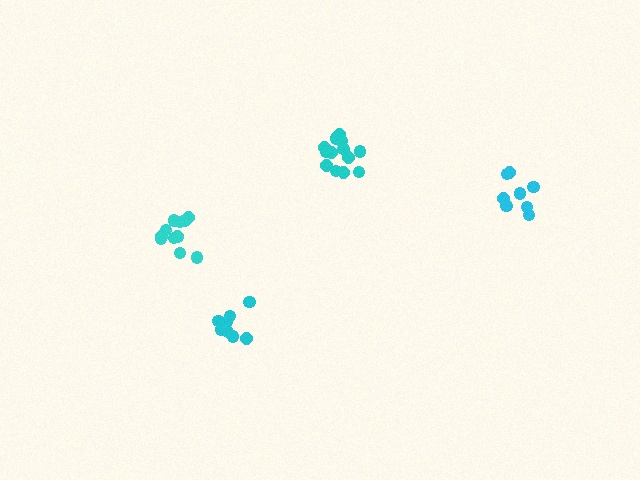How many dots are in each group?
Group 1: 13 dots, Group 2: 12 dots, Group 3: 8 dots, Group 4: 8 dots (41 total).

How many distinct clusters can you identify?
There are 4 distinct clusters.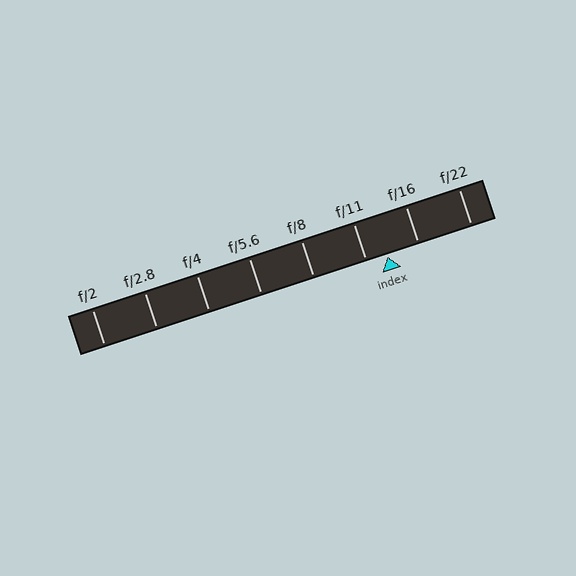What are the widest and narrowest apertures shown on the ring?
The widest aperture shown is f/2 and the narrowest is f/22.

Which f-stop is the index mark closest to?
The index mark is closest to f/11.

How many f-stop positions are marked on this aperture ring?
There are 8 f-stop positions marked.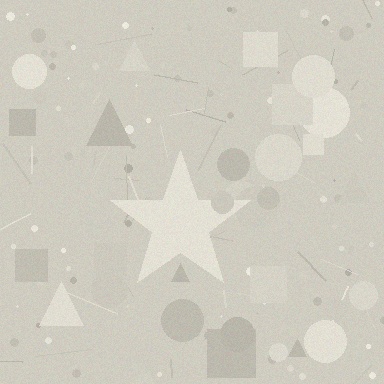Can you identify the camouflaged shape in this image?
The camouflaged shape is a star.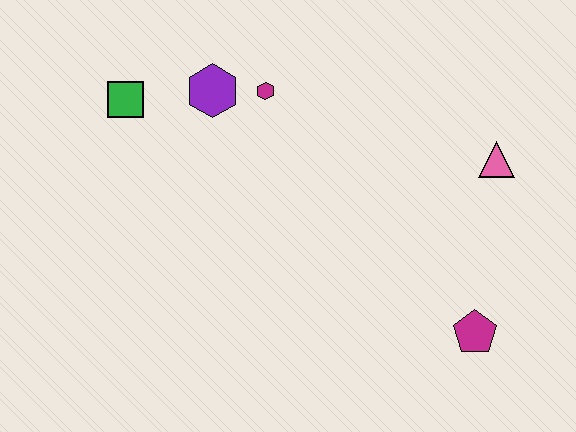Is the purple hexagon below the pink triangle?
No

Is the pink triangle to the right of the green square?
Yes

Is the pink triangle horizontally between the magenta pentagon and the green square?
No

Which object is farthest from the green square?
The magenta pentagon is farthest from the green square.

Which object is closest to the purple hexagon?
The magenta hexagon is closest to the purple hexagon.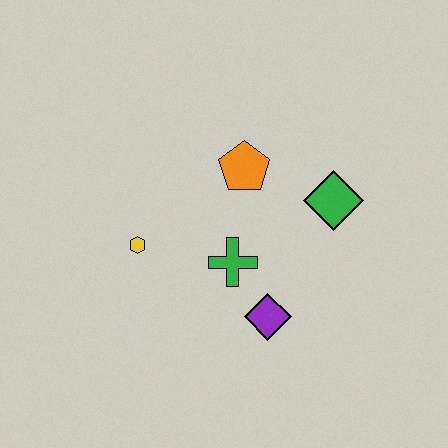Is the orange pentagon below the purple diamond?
No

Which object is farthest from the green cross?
The green diamond is farthest from the green cross.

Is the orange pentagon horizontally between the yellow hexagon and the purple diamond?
Yes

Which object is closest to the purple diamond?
The green cross is closest to the purple diamond.